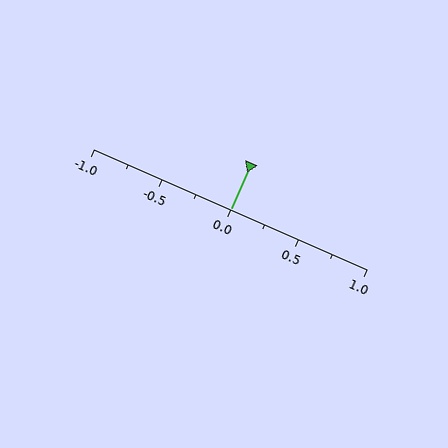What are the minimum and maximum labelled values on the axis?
The axis runs from -1.0 to 1.0.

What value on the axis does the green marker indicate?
The marker indicates approximately 0.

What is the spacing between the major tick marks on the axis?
The major ticks are spaced 0.5 apart.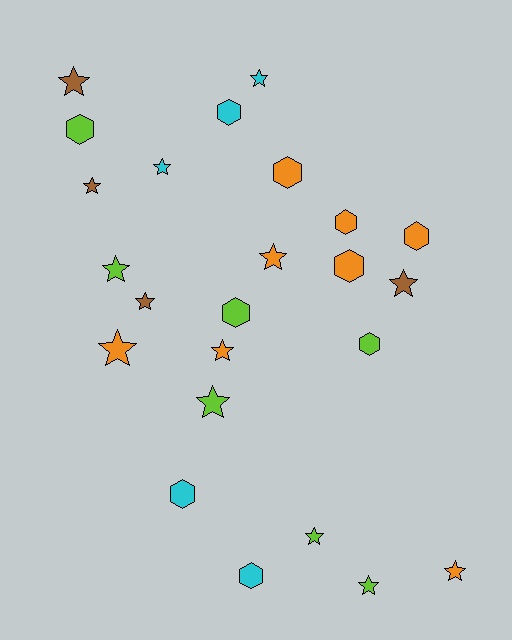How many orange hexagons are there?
There are 4 orange hexagons.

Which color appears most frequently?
Orange, with 8 objects.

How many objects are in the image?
There are 24 objects.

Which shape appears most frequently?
Star, with 14 objects.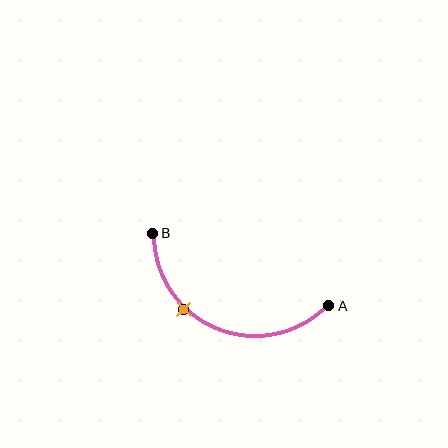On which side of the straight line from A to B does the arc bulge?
The arc bulges below the straight line connecting A and B.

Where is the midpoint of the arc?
The arc midpoint is the point on the curve farthest from the straight line joining A and B. It sits below that line.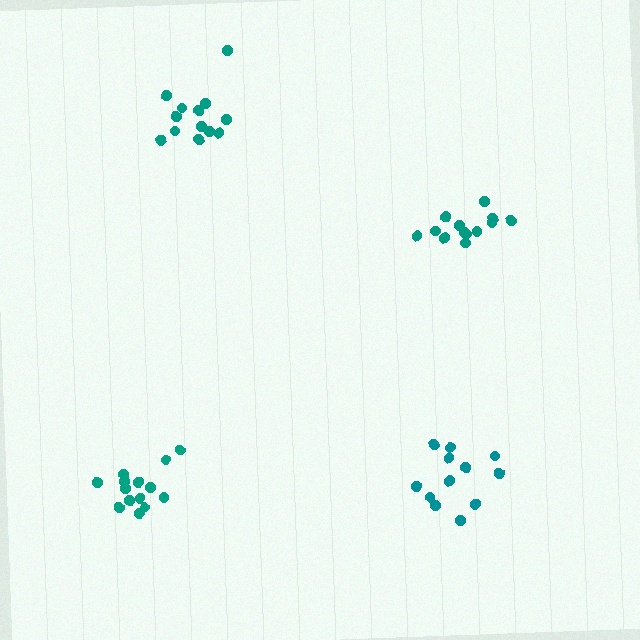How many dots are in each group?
Group 1: 13 dots, Group 2: 14 dots, Group 3: 13 dots, Group 4: 12 dots (52 total).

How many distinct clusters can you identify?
There are 4 distinct clusters.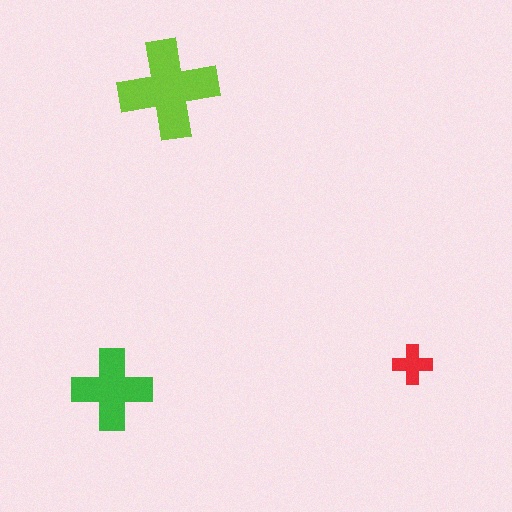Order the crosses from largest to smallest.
the lime one, the green one, the red one.